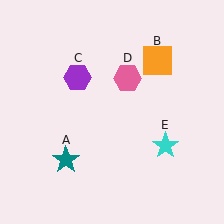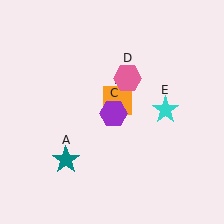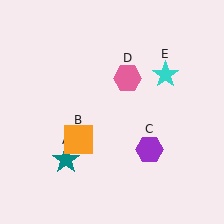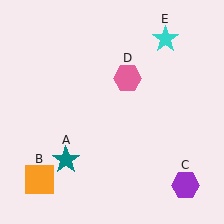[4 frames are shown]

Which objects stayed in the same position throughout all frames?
Teal star (object A) and pink hexagon (object D) remained stationary.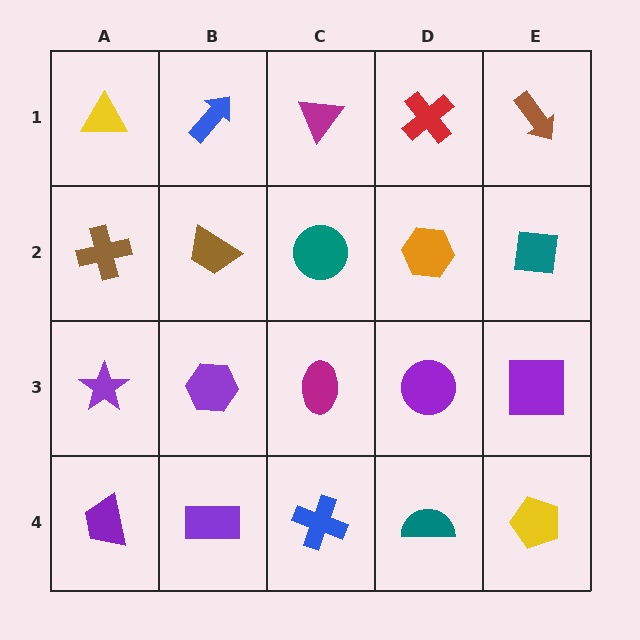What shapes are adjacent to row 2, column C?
A magenta triangle (row 1, column C), a magenta ellipse (row 3, column C), a brown trapezoid (row 2, column B), an orange hexagon (row 2, column D).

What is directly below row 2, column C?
A magenta ellipse.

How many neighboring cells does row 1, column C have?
3.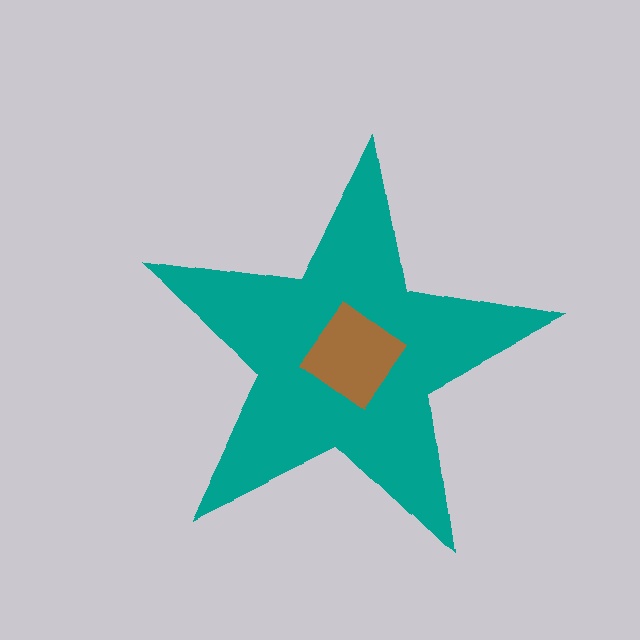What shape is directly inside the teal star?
The brown diamond.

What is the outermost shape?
The teal star.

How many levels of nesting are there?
2.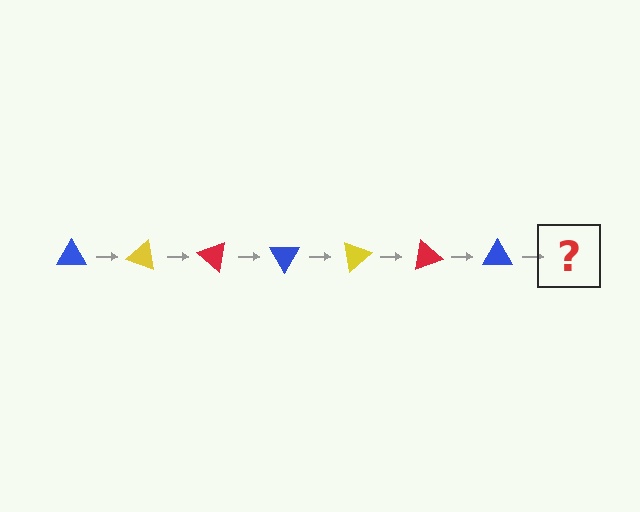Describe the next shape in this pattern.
It should be a yellow triangle, rotated 140 degrees from the start.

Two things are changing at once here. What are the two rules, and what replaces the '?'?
The two rules are that it rotates 20 degrees each step and the color cycles through blue, yellow, and red. The '?' should be a yellow triangle, rotated 140 degrees from the start.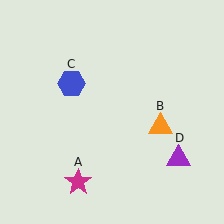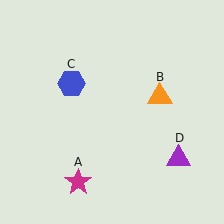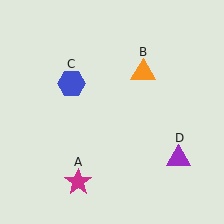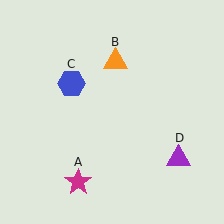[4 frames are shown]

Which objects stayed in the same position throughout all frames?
Magenta star (object A) and blue hexagon (object C) and purple triangle (object D) remained stationary.